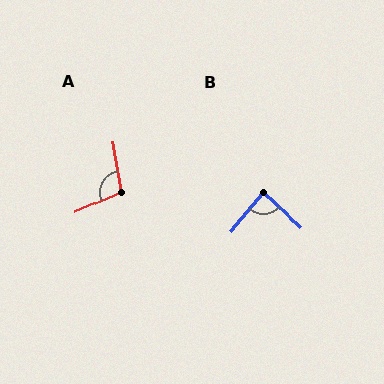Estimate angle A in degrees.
Approximately 104 degrees.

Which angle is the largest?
A, at approximately 104 degrees.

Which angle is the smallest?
B, at approximately 87 degrees.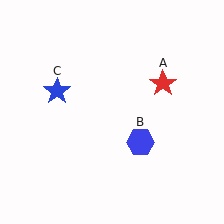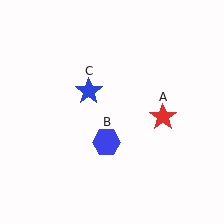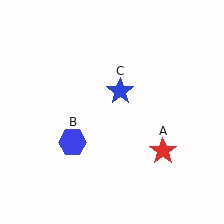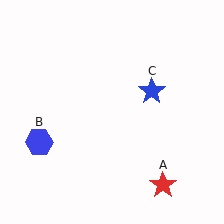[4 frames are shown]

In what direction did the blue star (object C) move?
The blue star (object C) moved right.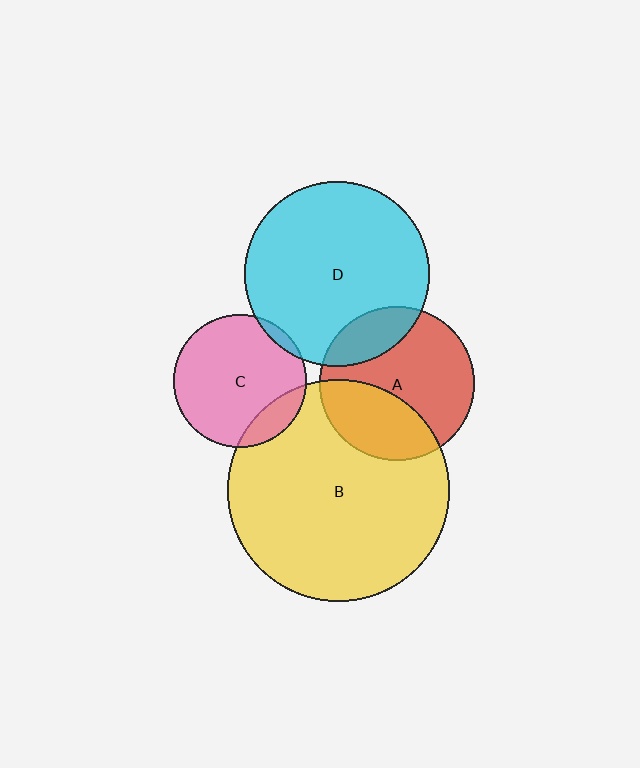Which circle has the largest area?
Circle B (yellow).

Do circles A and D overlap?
Yes.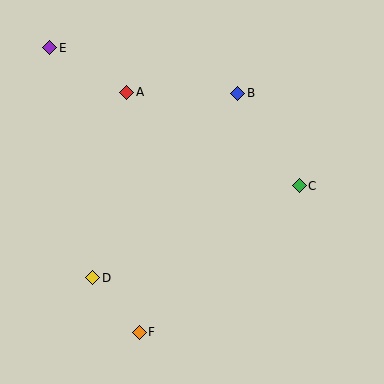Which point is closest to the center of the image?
Point C at (299, 186) is closest to the center.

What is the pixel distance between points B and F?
The distance between B and F is 258 pixels.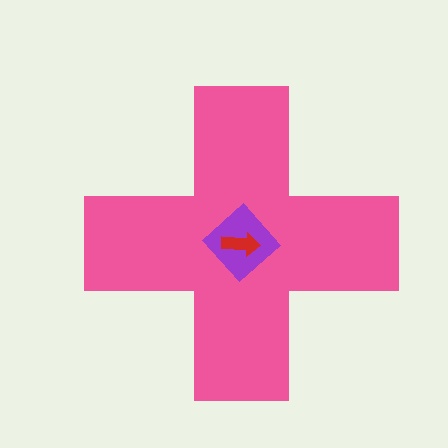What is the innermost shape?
The red arrow.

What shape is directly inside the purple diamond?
The red arrow.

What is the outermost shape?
The pink cross.